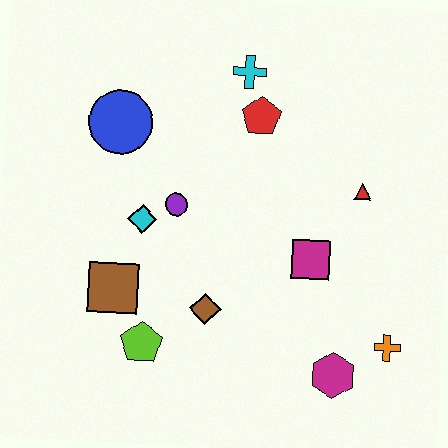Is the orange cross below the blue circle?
Yes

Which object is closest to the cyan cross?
The red pentagon is closest to the cyan cross.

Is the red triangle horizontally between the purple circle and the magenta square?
No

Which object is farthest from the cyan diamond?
The orange cross is farthest from the cyan diamond.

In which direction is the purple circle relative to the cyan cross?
The purple circle is below the cyan cross.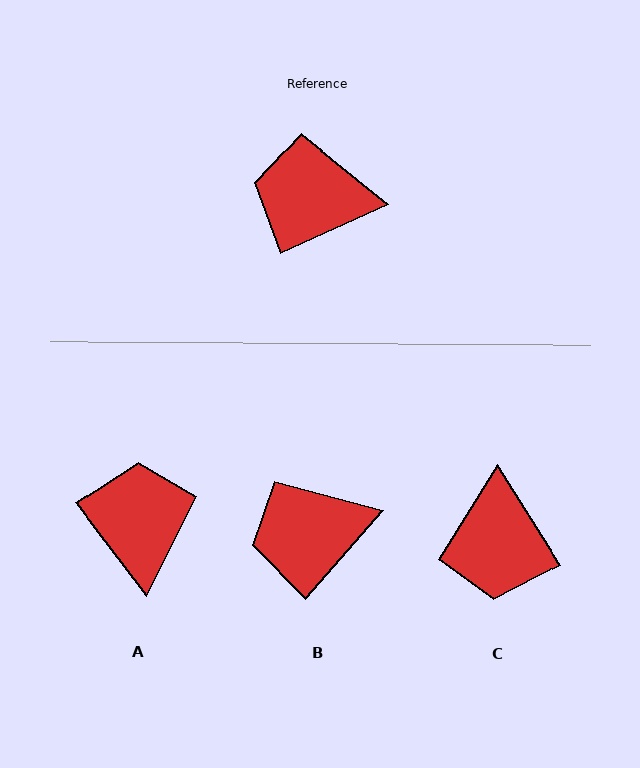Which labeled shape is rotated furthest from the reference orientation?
C, about 97 degrees away.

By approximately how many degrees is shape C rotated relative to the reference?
Approximately 97 degrees counter-clockwise.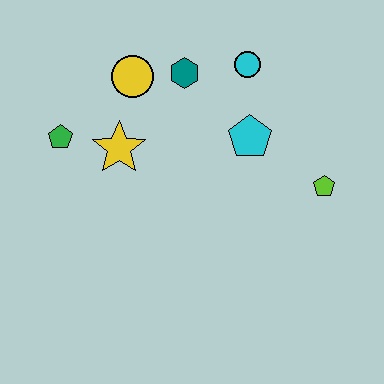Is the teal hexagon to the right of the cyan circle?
No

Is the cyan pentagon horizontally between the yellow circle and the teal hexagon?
No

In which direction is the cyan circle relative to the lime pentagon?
The cyan circle is above the lime pentagon.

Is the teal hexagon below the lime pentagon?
No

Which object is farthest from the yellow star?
The lime pentagon is farthest from the yellow star.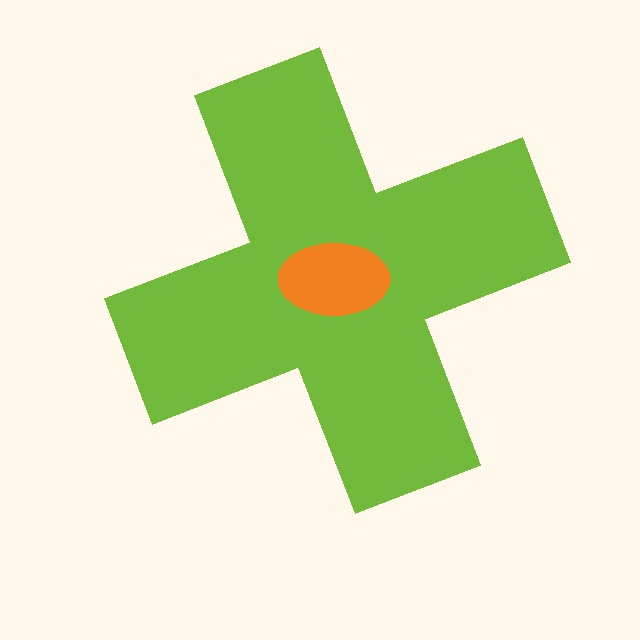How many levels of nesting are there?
2.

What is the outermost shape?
The lime cross.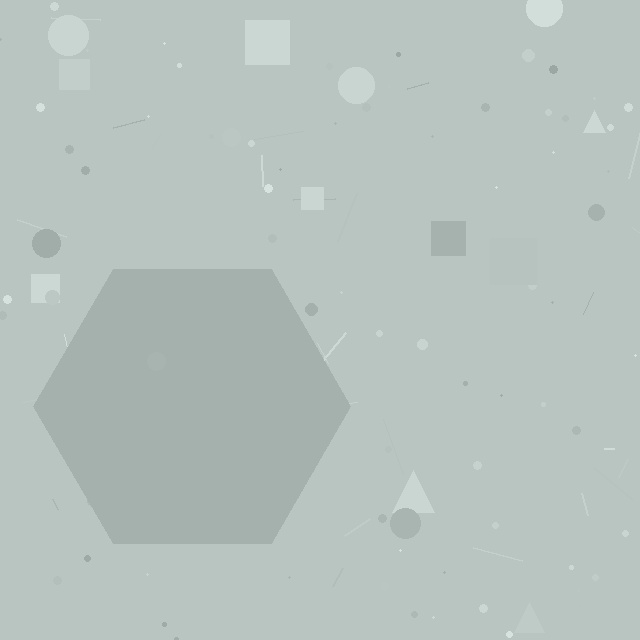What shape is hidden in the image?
A hexagon is hidden in the image.